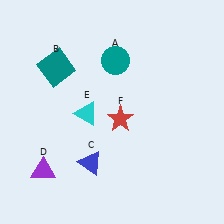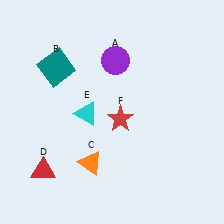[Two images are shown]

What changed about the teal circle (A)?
In Image 1, A is teal. In Image 2, it changed to purple.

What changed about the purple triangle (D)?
In Image 1, D is purple. In Image 2, it changed to red.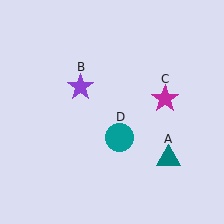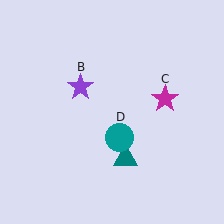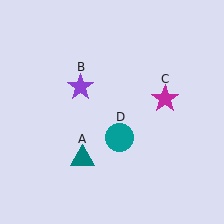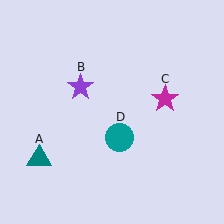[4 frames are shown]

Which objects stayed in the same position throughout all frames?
Purple star (object B) and magenta star (object C) and teal circle (object D) remained stationary.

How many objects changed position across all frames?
1 object changed position: teal triangle (object A).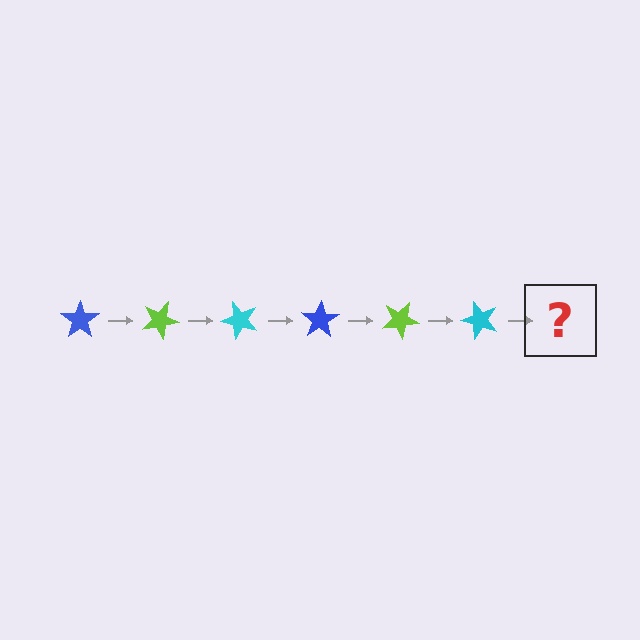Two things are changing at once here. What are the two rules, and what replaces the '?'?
The two rules are that it rotates 25 degrees each step and the color cycles through blue, lime, and cyan. The '?' should be a blue star, rotated 150 degrees from the start.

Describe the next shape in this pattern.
It should be a blue star, rotated 150 degrees from the start.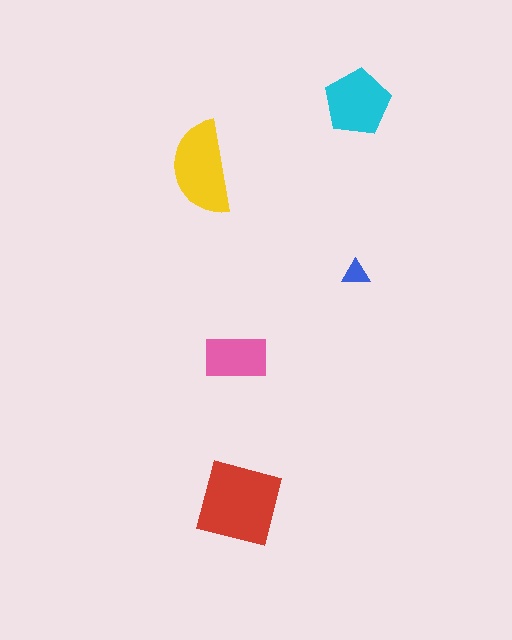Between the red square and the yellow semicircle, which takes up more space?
The red square.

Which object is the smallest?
The blue triangle.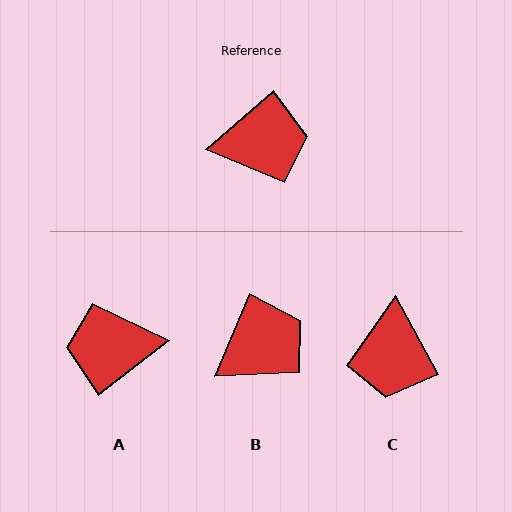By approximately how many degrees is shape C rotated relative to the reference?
Approximately 103 degrees clockwise.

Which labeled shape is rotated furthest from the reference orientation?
A, about 177 degrees away.